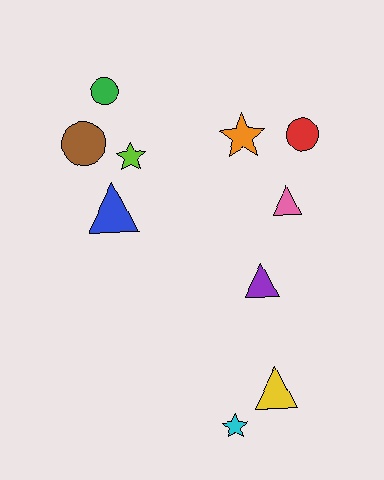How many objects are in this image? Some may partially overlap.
There are 10 objects.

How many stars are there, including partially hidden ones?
There are 3 stars.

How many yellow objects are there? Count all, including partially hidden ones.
There is 1 yellow object.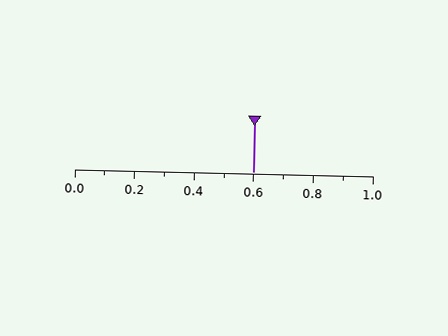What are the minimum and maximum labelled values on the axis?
The axis runs from 0.0 to 1.0.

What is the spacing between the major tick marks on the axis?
The major ticks are spaced 0.2 apart.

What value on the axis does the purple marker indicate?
The marker indicates approximately 0.6.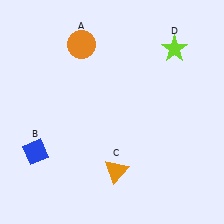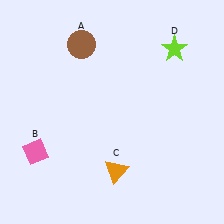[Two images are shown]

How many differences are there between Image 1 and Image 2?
There are 2 differences between the two images.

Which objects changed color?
A changed from orange to brown. B changed from blue to pink.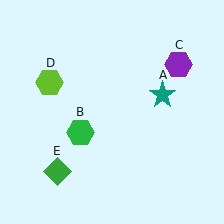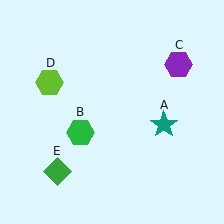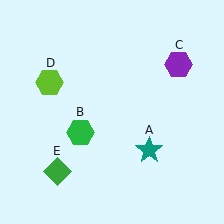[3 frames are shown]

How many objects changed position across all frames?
1 object changed position: teal star (object A).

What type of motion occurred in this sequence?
The teal star (object A) rotated clockwise around the center of the scene.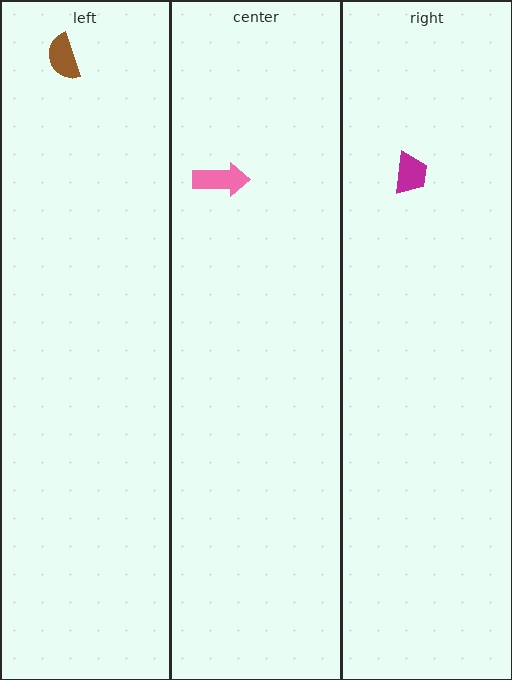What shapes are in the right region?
The magenta trapezoid.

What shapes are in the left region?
The brown semicircle.